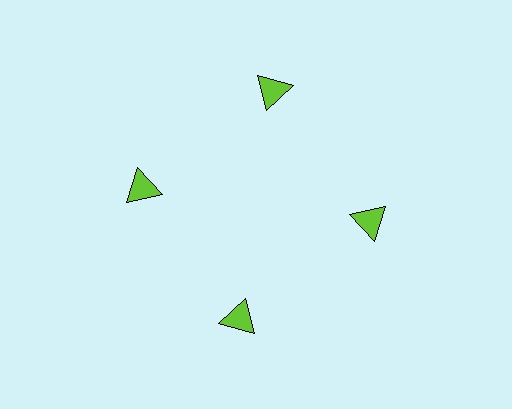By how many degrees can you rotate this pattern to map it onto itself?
The pattern maps onto itself every 90 degrees of rotation.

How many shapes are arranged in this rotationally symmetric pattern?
There are 4 shapes, arranged in 4 groups of 1.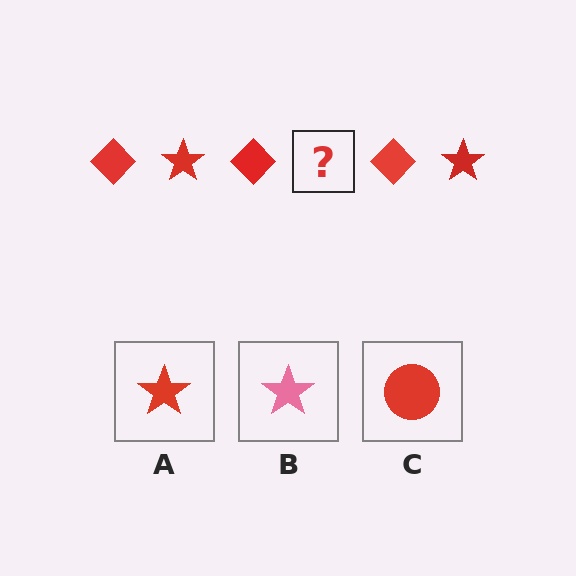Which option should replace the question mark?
Option A.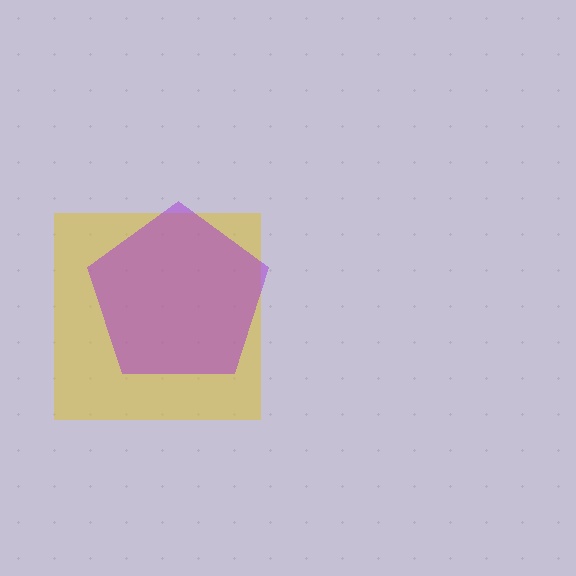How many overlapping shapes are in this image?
There are 2 overlapping shapes in the image.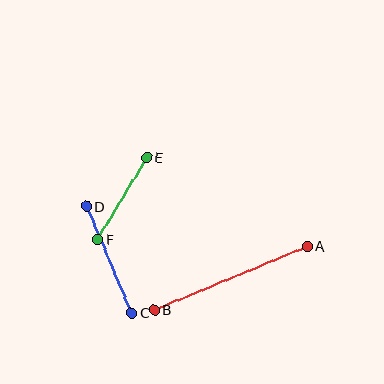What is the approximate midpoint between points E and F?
The midpoint is at approximately (122, 198) pixels.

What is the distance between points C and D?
The distance is approximately 116 pixels.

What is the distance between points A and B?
The distance is approximately 166 pixels.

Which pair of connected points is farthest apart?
Points A and B are farthest apart.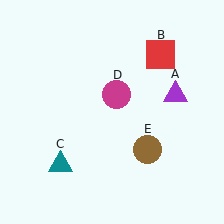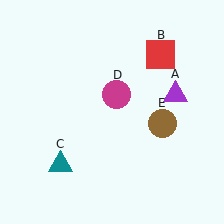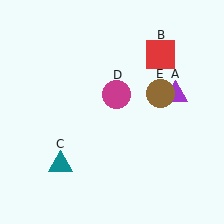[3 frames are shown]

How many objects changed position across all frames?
1 object changed position: brown circle (object E).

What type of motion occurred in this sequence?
The brown circle (object E) rotated counterclockwise around the center of the scene.